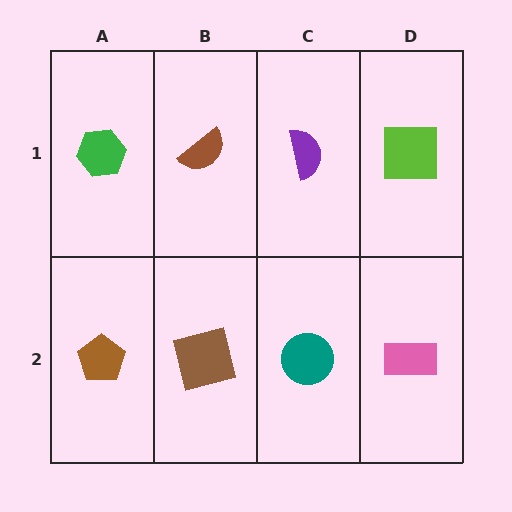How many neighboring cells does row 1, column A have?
2.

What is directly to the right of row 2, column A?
A brown square.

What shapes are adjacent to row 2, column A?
A green hexagon (row 1, column A), a brown square (row 2, column B).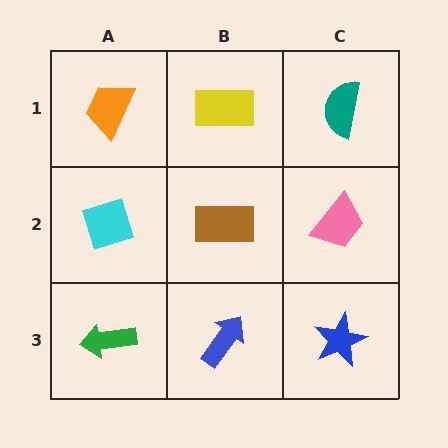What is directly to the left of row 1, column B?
An orange trapezoid.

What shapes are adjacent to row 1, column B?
A brown rectangle (row 2, column B), an orange trapezoid (row 1, column A), a teal semicircle (row 1, column C).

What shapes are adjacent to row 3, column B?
A brown rectangle (row 2, column B), a green arrow (row 3, column A), a blue star (row 3, column C).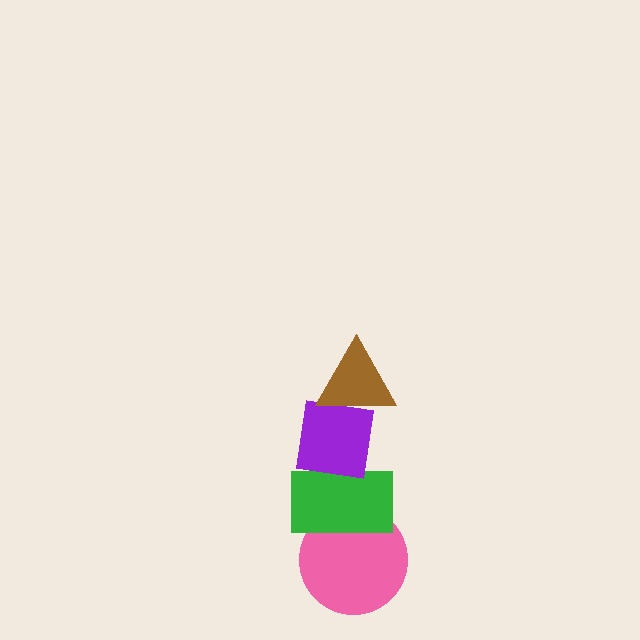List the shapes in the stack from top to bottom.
From top to bottom: the brown triangle, the purple square, the green rectangle, the pink circle.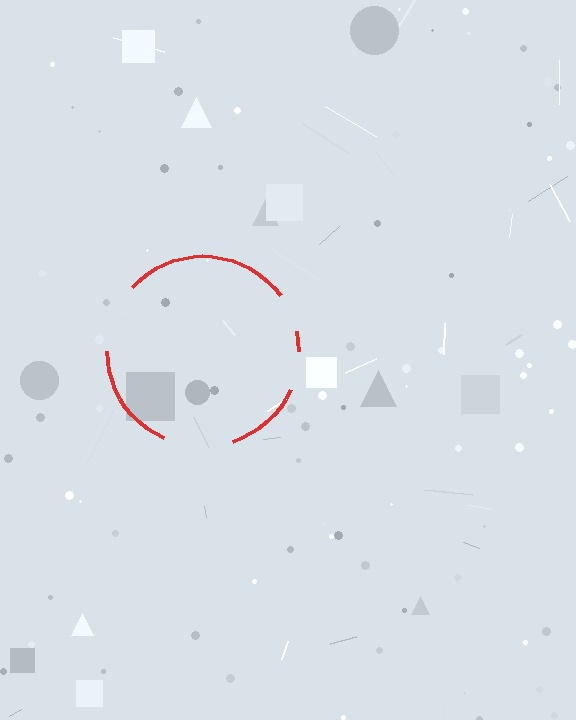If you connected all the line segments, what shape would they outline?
They would outline a circle.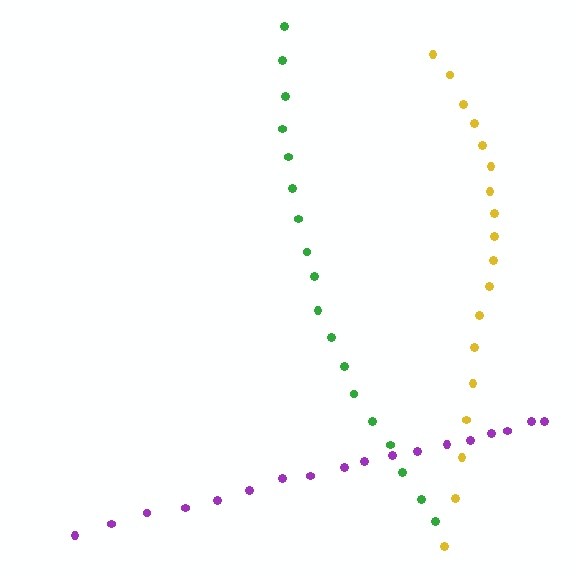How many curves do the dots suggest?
There are 3 distinct paths.